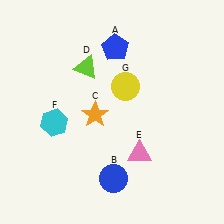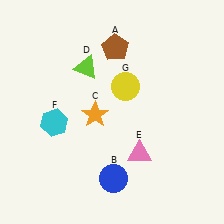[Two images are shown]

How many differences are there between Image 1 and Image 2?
There is 1 difference between the two images.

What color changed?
The pentagon (A) changed from blue in Image 1 to brown in Image 2.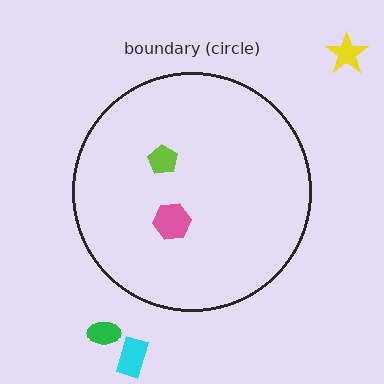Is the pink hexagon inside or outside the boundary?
Inside.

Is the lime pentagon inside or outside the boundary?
Inside.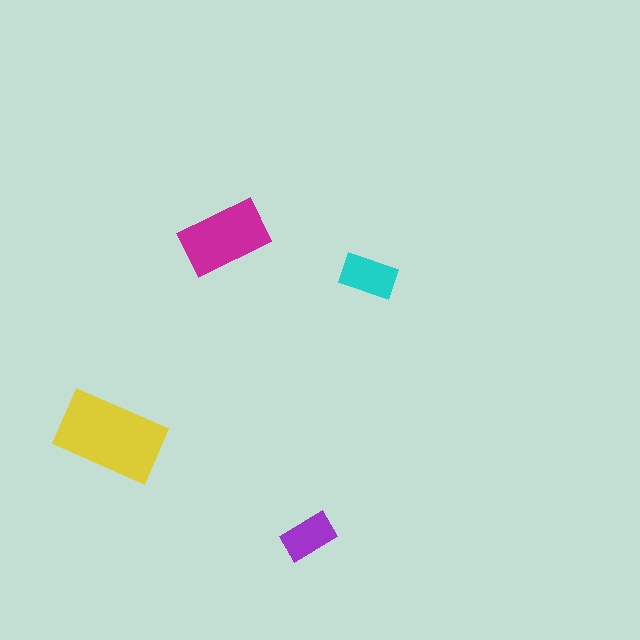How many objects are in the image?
There are 4 objects in the image.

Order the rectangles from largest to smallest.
the yellow one, the magenta one, the cyan one, the purple one.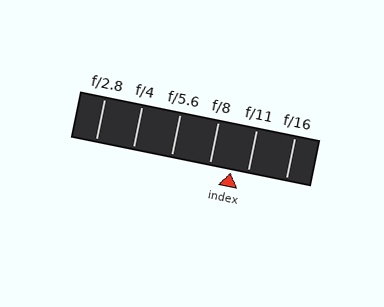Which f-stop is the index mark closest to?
The index mark is closest to f/11.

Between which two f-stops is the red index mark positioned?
The index mark is between f/8 and f/11.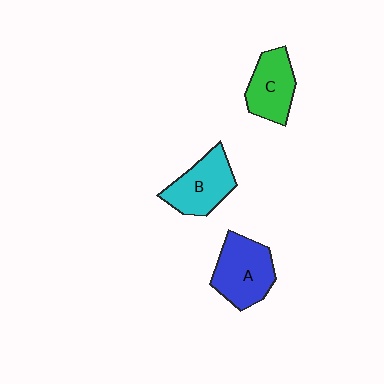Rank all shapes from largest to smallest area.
From largest to smallest: A (blue), B (cyan), C (green).